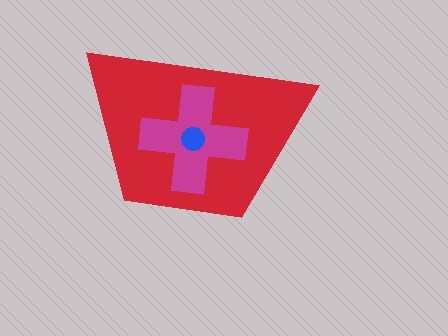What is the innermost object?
The blue circle.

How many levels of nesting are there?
3.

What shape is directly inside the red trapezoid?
The magenta cross.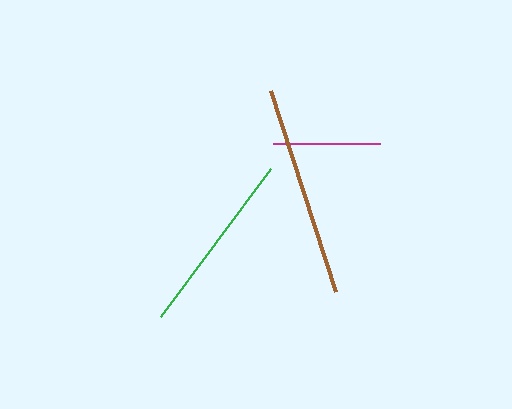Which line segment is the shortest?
The magenta line is the shortest at approximately 107 pixels.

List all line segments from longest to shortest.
From longest to shortest: brown, green, magenta.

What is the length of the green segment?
The green segment is approximately 184 pixels long.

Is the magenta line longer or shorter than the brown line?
The brown line is longer than the magenta line.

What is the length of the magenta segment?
The magenta segment is approximately 107 pixels long.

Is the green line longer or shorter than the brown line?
The brown line is longer than the green line.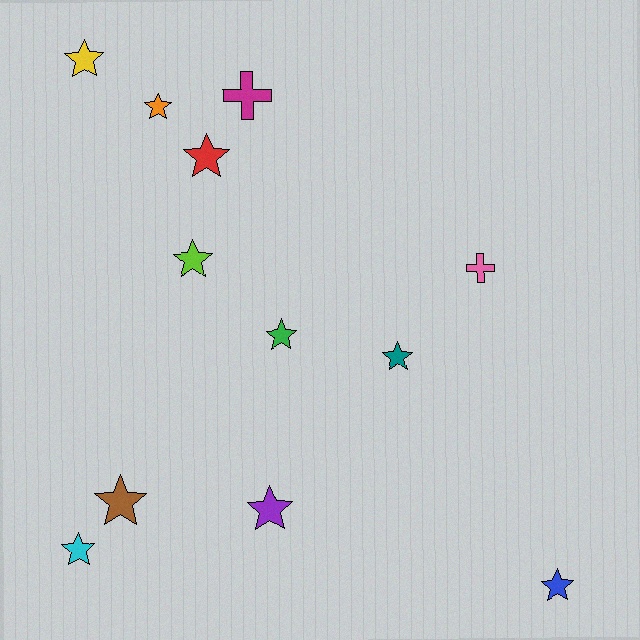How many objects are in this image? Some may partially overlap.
There are 12 objects.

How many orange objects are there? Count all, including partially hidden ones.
There is 1 orange object.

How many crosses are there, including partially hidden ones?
There are 2 crosses.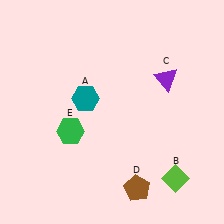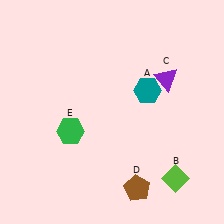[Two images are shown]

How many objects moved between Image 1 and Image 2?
1 object moved between the two images.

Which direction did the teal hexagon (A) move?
The teal hexagon (A) moved right.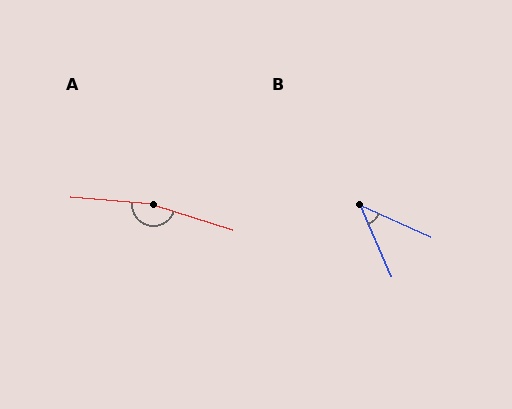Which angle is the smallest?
B, at approximately 43 degrees.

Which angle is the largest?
A, at approximately 168 degrees.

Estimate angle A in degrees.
Approximately 168 degrees.